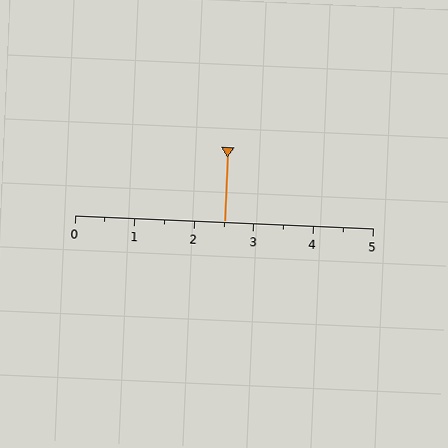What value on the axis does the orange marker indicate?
The marker indicates approximately 2.5.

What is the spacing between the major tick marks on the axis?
The major ticks are spaced 1 apart.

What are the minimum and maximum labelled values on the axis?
The axis runs from 0 to 5.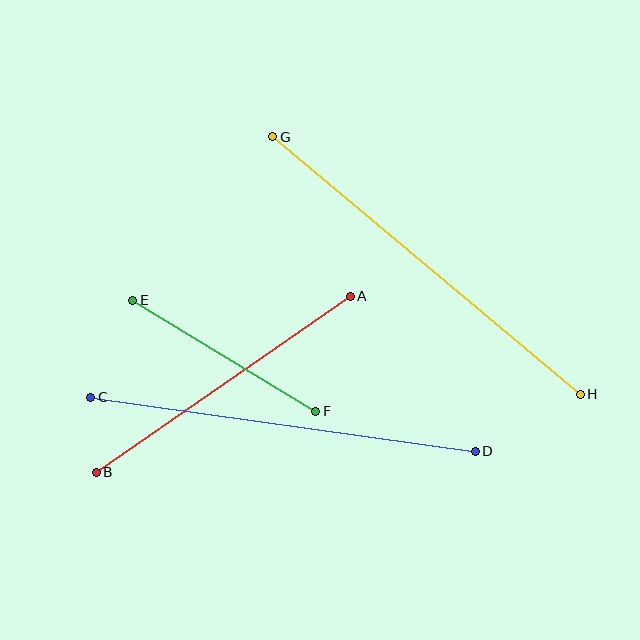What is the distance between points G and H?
The distance is approximately 401 pixels.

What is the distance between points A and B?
The distance is approximately 309 pixels.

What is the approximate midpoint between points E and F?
The midpoint is at approximately (224, 356) pixels.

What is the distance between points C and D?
The distance is approximately 388 pixels.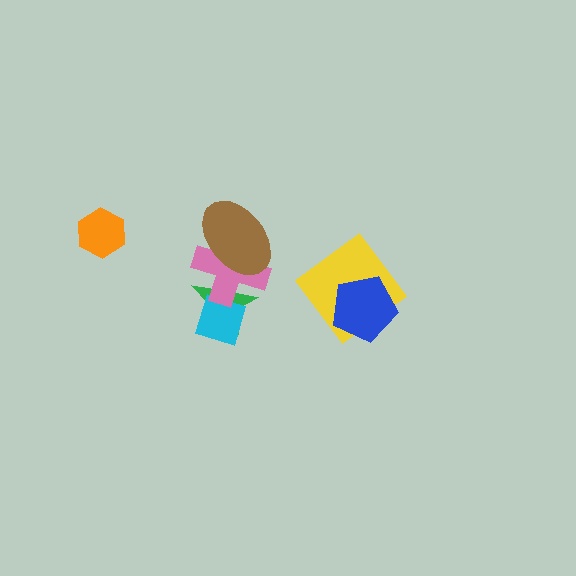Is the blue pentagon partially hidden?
No, no other shape covers it.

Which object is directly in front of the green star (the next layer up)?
The cyan diamond is directly in front of the green star.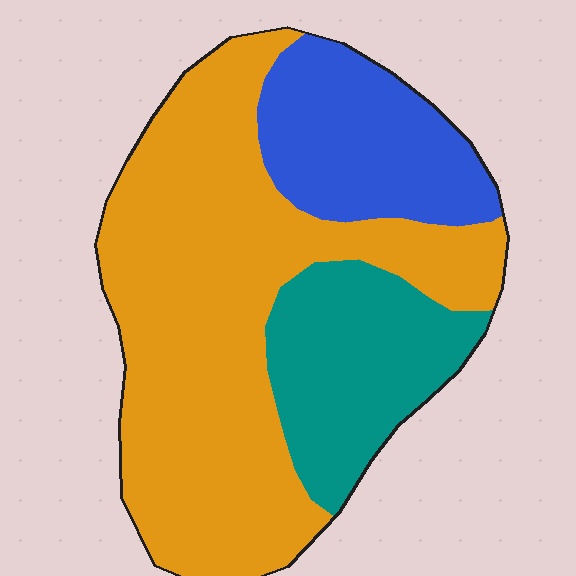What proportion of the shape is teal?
Teal takes up less than a quarter of the shape.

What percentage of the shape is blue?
Blue takes up between a sixth and a third of the shape.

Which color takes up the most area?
Orange, at roughly 60%.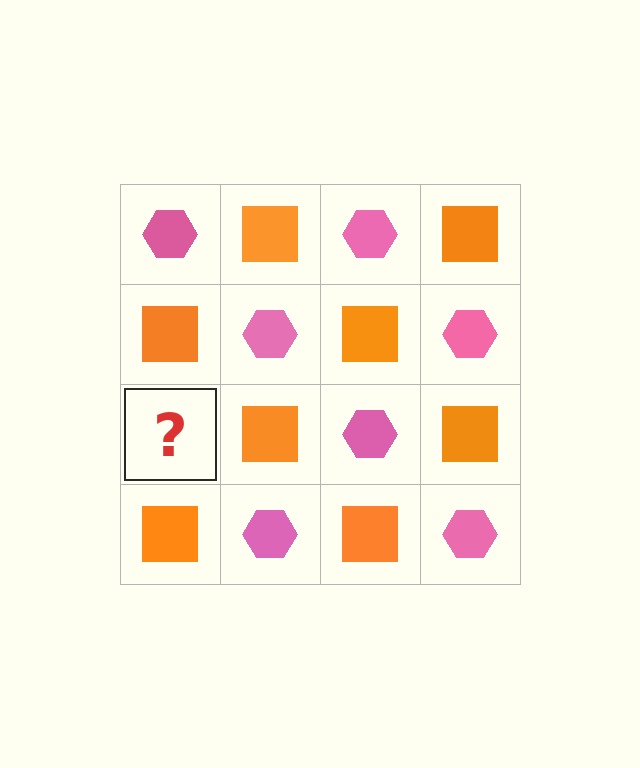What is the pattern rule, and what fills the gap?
The rule is that it alternates pink hexagon and orange square in a checkerboard pattern. The gap should be filled with a pink hexagon.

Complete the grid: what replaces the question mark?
The question mark should be replaced with a pink hexagon.